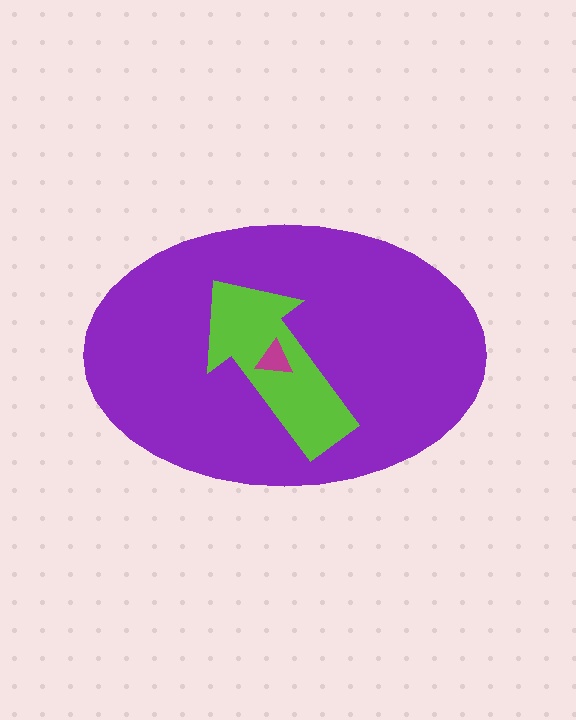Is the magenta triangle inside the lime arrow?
Yes.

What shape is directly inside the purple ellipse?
The lime arrow.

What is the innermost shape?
The magenta triangle.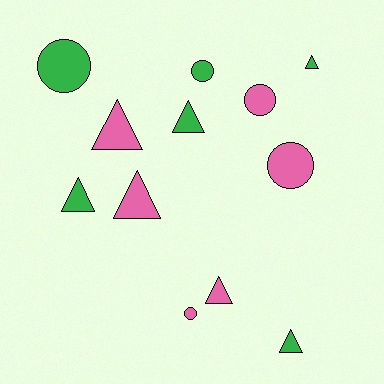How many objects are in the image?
There are 12 objects.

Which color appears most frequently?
Pink, with 6 objects.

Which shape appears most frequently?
Triangle, with 7 objects.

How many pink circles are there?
There are 3 pink circles.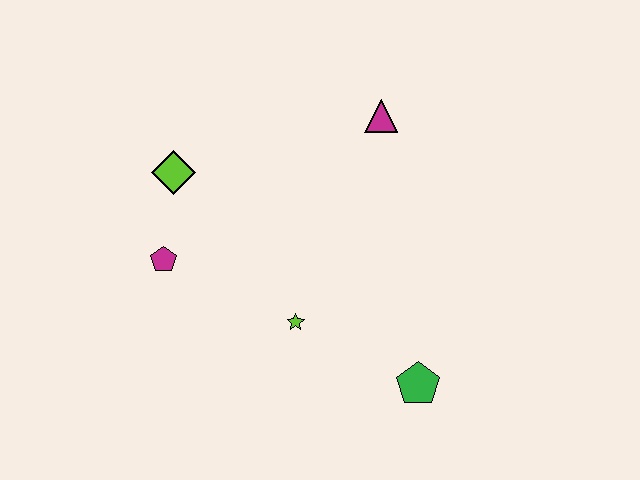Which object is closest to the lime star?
The green pentagon is closest to the lime star.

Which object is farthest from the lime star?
The magenta triangle is farthest from the lime star.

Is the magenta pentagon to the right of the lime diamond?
No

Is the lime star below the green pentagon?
No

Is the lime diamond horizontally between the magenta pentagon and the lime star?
Yes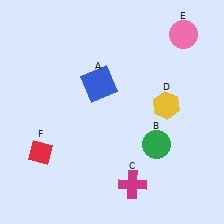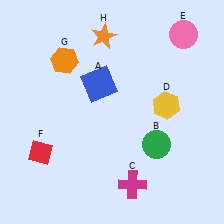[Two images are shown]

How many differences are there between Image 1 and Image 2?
There are 2 differences between the two images.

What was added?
An orange hexagon (G), an orange star (H) were added in Image 2.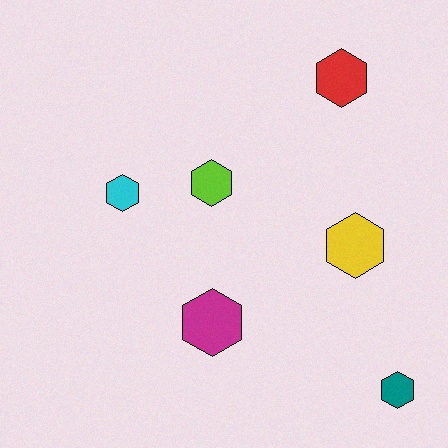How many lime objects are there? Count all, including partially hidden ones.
There is 1 lime object.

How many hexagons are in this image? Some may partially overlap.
There are 6 hexagons.